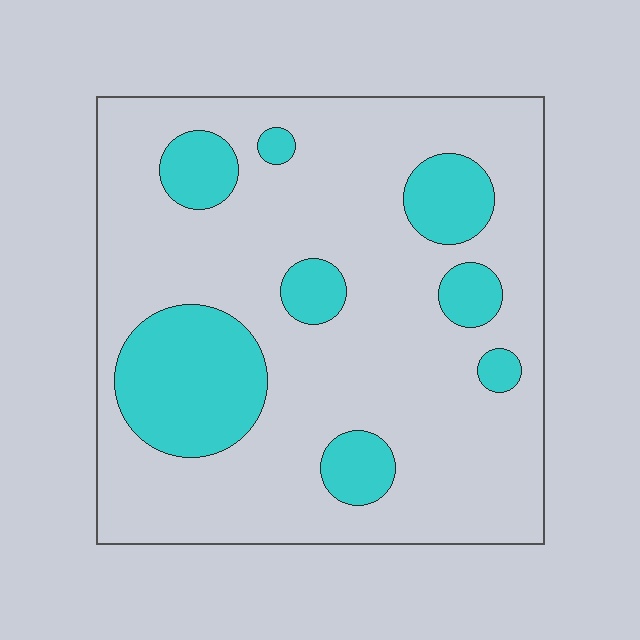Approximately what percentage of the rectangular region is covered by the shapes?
Approximately 20%.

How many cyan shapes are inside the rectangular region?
8.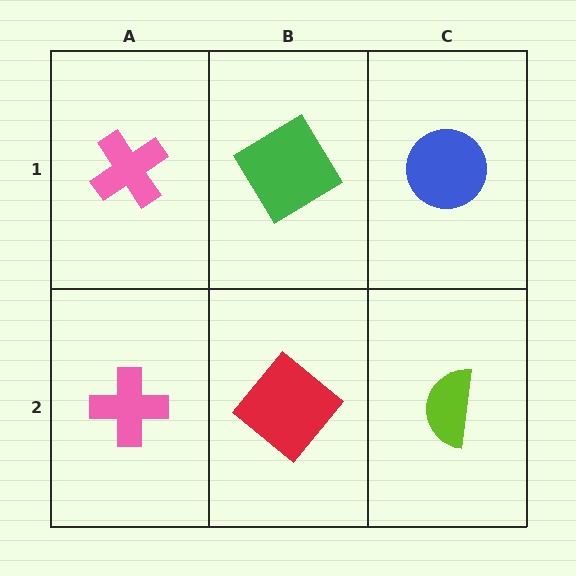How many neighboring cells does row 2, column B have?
3.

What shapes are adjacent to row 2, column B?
A green diamond (row 1, column B), a pink cross (row 2, column A), a lime semicircle (row 2, column C).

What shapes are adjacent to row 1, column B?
A red diamond (row 2, column B), a pink cross (row 1, column A), a blue circle (row 1, column C).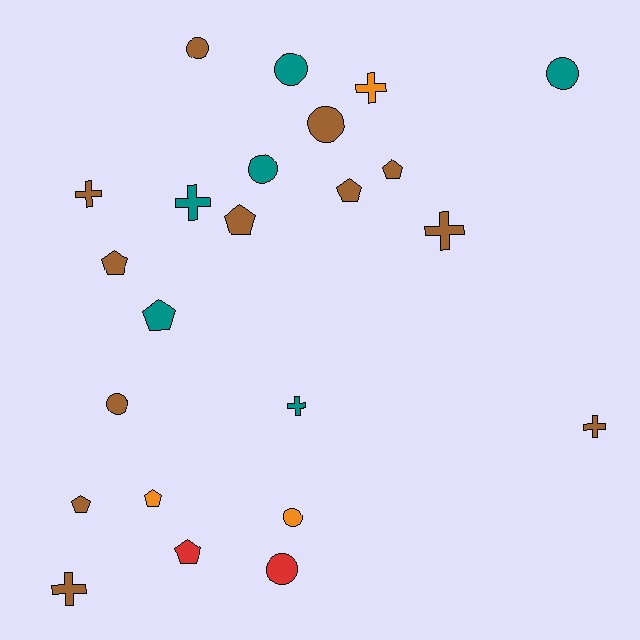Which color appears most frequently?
Brown, with 12 objects.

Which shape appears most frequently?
Pentagon, with 8 objects.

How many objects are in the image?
There are 23 objects.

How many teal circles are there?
There are 3 teal circles.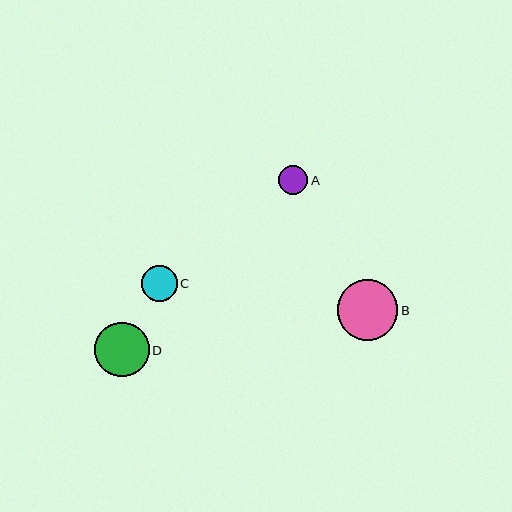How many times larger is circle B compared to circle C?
Circle B is approximately 1.7 times the size of circle C.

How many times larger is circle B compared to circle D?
Circle B is approximately 1.1 times the size of circle D.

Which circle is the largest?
Circle B is the largest with a size of approximately 61 pixels.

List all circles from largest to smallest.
From largest to smallest: B, D, C, A.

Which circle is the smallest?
Circle A is the smallest with a size of approximately 29 pixels.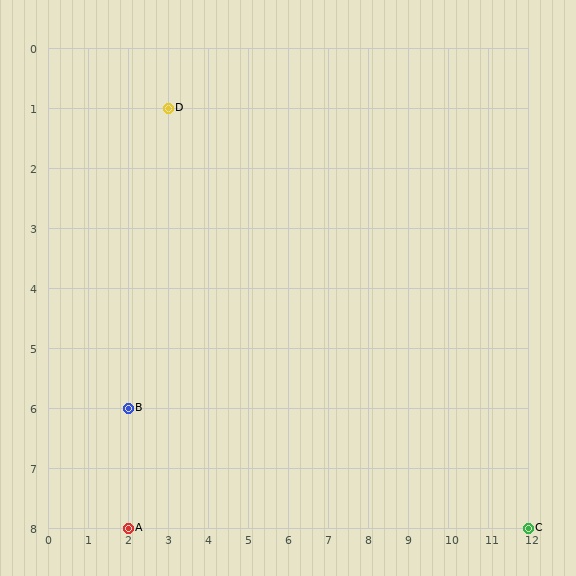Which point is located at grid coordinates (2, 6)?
Point B is at (2, 6).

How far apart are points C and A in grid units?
Points C and A are 10 columns apart.